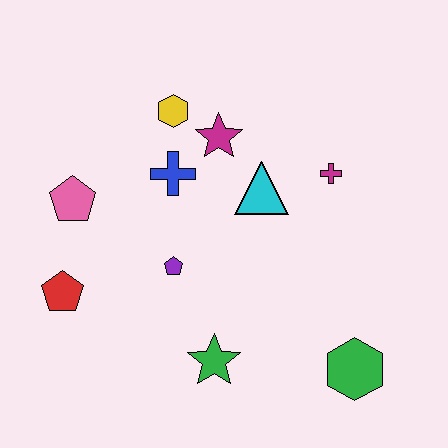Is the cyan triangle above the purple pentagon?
Yes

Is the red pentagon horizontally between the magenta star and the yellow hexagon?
No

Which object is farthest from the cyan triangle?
The red pentagon is farthest from the cyan triangle.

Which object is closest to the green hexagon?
The green star is closest to the green hexagon.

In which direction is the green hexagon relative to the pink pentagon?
The green hexagon is to the right of the pink pentagon.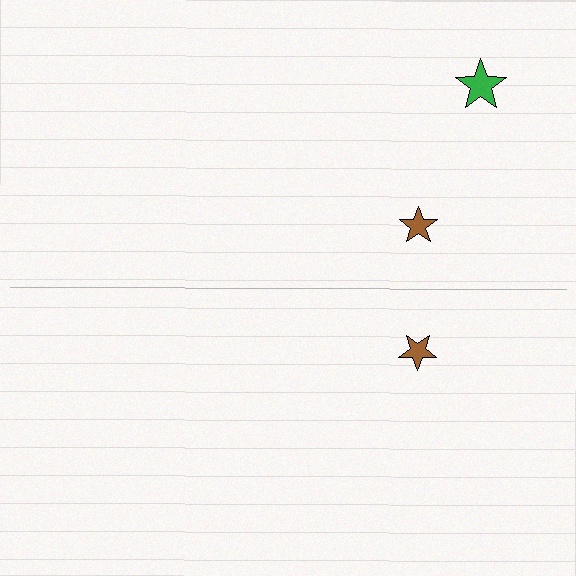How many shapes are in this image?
There are 3 shapes in this image.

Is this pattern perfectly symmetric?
No, the pattern is not perfectly symmetric. A green star is missing from the bottom side.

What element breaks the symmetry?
A green star is missing from the bottom side.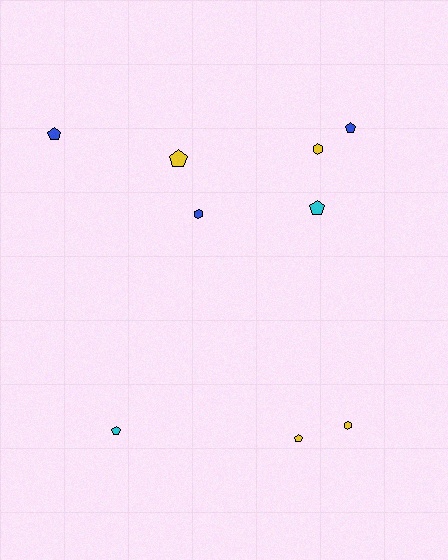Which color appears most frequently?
Yellow, with 4 objects.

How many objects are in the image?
There are 9 objects.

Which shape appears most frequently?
Pentagon, with 6 objects.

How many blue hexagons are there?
There is 1 blue hexagon.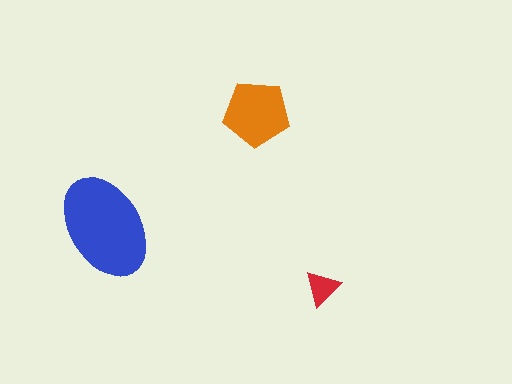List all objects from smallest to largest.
The red triangle, the orange pentagon, the blue ellipse.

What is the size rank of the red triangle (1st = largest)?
3rd.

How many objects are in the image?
There are 3 objects in the image.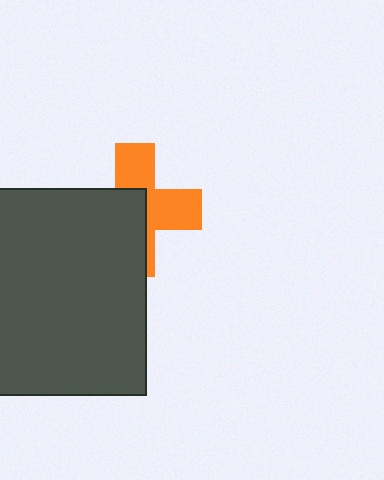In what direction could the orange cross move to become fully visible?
The orange cross could move toward the upper-right. That would shift it out from behind the dark gray rectangle entirely.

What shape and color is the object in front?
The object in front is a dark gray rectangle.